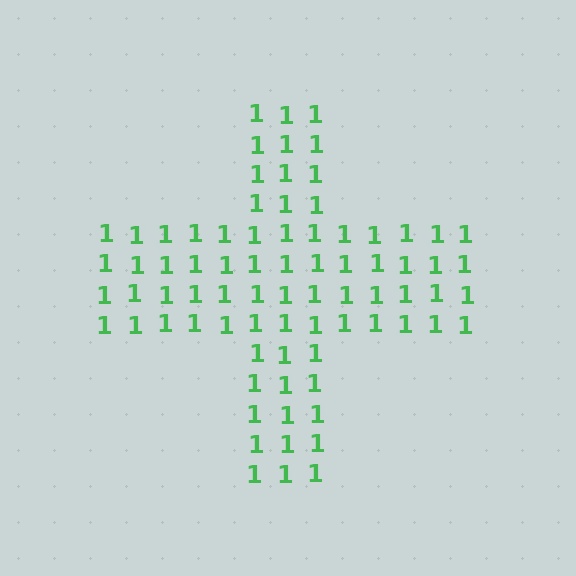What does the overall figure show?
The overall figure shows a cross.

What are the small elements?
The small elements are digit 1's.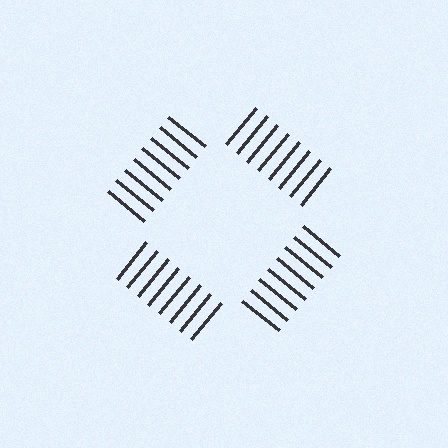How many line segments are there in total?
32 — 8 along each of the 4 edges.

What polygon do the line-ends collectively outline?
An illusory square — the line segments terminate on its edges but no continuous stroke is drawn.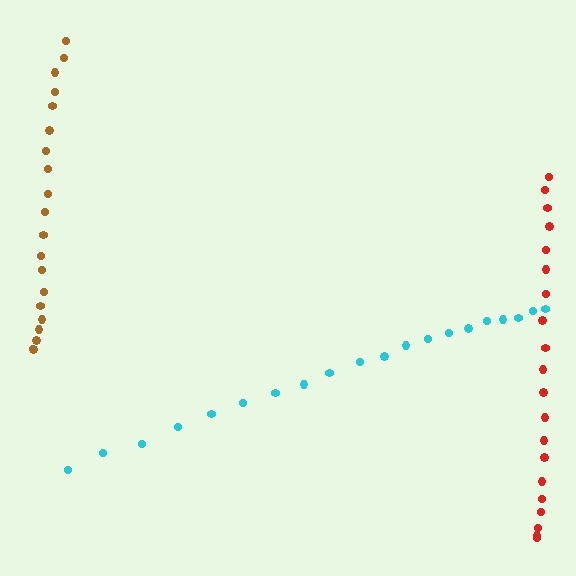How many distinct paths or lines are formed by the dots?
There are 3 distinct paths.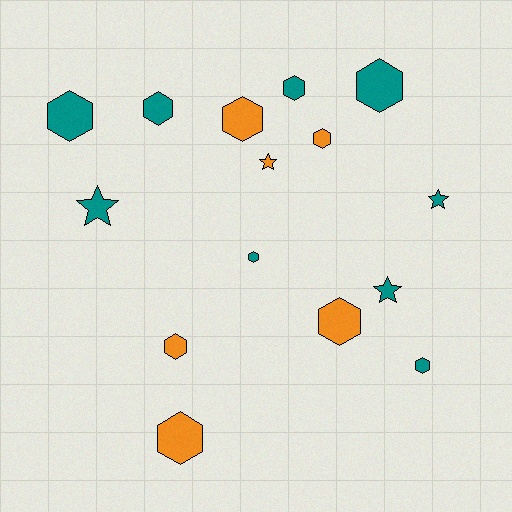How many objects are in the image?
There are 15 objects.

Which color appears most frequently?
Teal, with 9 objects.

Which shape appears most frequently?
Hexagon, with 11 objects.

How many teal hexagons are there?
There are 6 teal hexagons.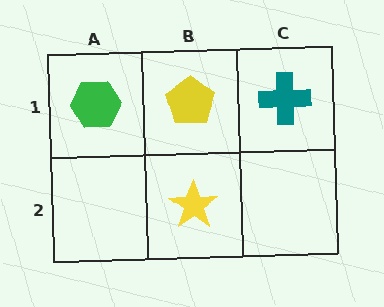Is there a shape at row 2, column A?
No, that cell is empty.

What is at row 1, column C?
A teal cross.